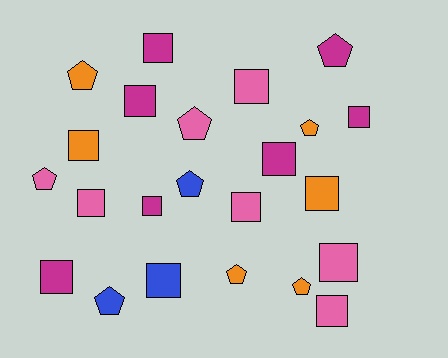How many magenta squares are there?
There are 6 magenta squares.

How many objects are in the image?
There are 23 objects.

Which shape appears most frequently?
Square, with 14 objects.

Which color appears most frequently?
Magenta, with 7 objects.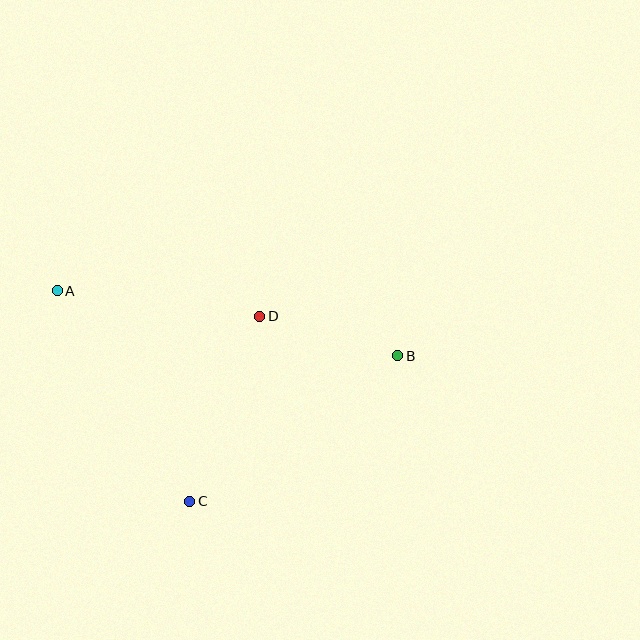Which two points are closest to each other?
Points B and D are closest to each other.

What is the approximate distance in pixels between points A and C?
The distance between A and C is approximately 249 pixels.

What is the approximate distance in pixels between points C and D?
The distance between C and D is approximately 198 pixels.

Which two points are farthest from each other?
Points A and B are farthest from each other.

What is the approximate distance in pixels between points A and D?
The distance between A and D is approximately 204 pixels.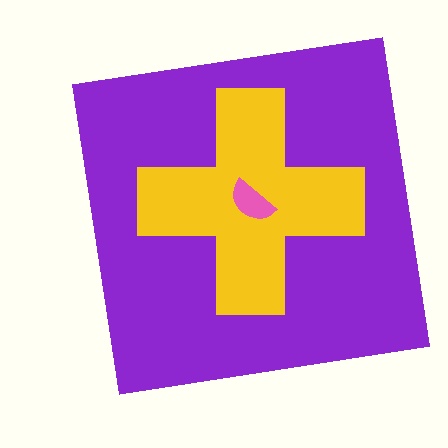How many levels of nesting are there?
3.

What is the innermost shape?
The pink semicircle.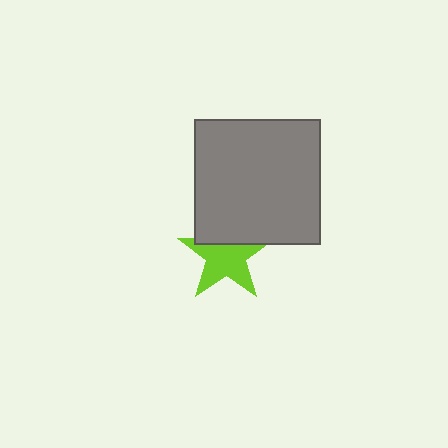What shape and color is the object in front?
The object in front is a gray square.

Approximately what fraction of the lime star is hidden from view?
Roughly 33% of the lime star is hidden behind the gray square.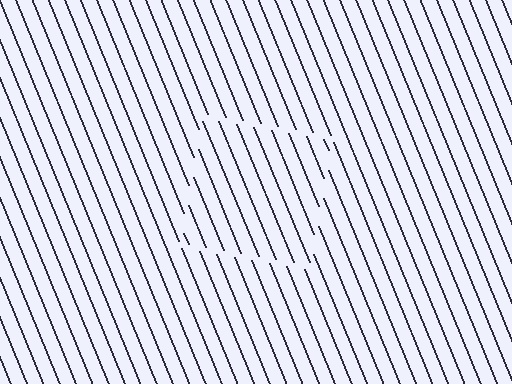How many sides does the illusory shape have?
4 sides — the line-ends trace a square.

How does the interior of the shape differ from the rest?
The interior of the shape contains the same grating, shifted by half a period — the contour is defined by the phase discontinuity where line-ends from the inner and outer gratings abut.